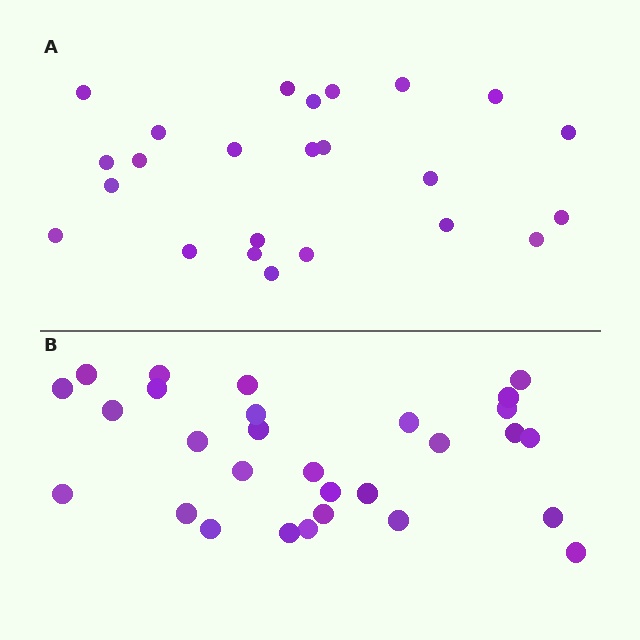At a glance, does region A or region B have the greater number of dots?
Region B (the bottom region) has more dots.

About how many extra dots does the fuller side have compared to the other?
Region B has about 5 more dots than region A.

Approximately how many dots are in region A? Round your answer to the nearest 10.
About 20 dots. (The exact count is 24, which rounds to 20.)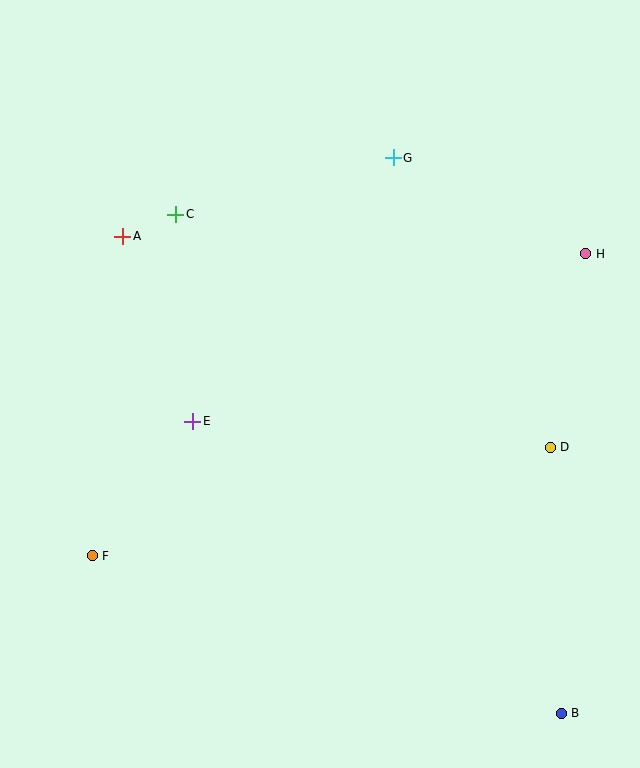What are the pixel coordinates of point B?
Point B is at (561, 713).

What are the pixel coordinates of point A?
Point A is at (123, 236).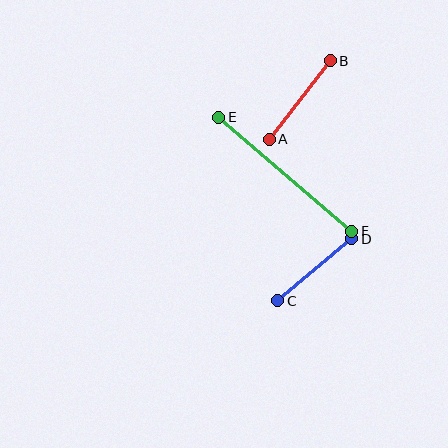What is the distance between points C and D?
The distance is approximately 97 pixels.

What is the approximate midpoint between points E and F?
The midpoint is at approximately (285, 174) pixels.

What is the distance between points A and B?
The distance is approximately 100 pixels.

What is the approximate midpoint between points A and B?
The midpoint is at approximately (300, 100) pixels.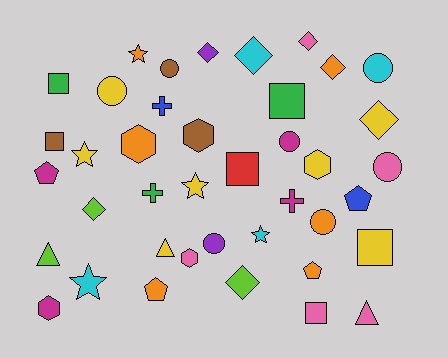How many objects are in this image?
There are 40 objects.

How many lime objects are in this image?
There are 3 lime objects.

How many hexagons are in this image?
There are 5 hexagons.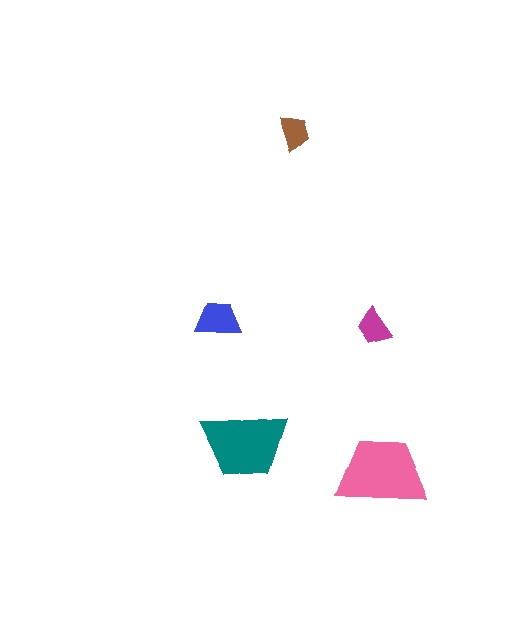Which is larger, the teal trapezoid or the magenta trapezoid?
The teal one.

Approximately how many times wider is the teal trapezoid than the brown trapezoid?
About 2.5 times wider.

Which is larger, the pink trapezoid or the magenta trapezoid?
The pink one.